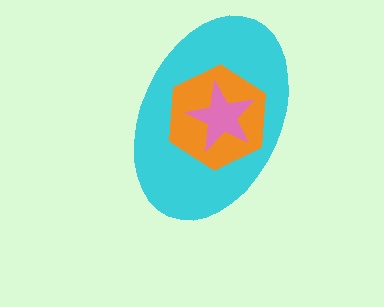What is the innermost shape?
The pink star.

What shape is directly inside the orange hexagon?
The pink star.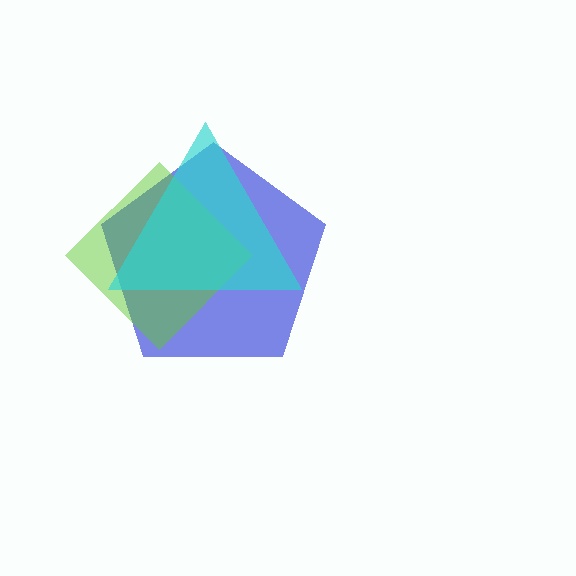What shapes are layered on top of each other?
The layered shapes are: a blue pentagon, a lime diamond, a cyan triangle.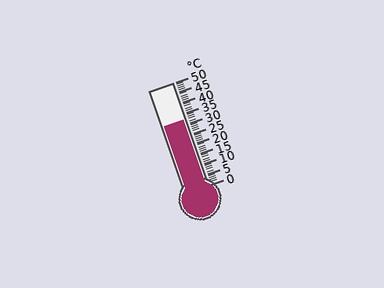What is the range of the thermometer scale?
The thermometer scale ranges from 0°C to 50°C.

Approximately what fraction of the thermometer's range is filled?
The thermometer is filled to approximately 65% of its range.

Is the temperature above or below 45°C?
The temperature is below 45°C.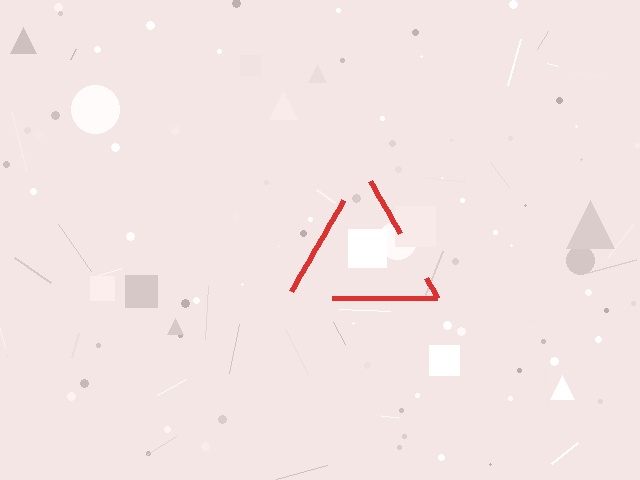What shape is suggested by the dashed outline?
The dashed outline suggests a triangle.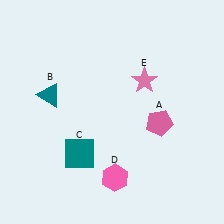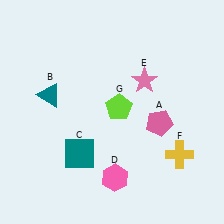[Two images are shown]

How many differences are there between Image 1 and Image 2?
There are 2 differences between the two images.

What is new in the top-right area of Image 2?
A lime pentagon (G) was added in the top-right area of Image 2.